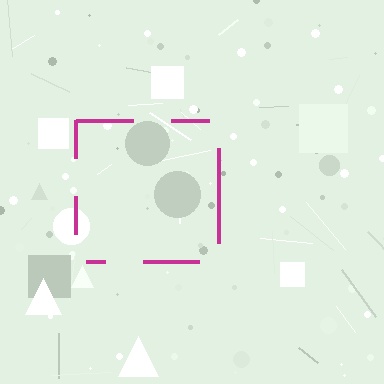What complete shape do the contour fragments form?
The contour fragments form a square.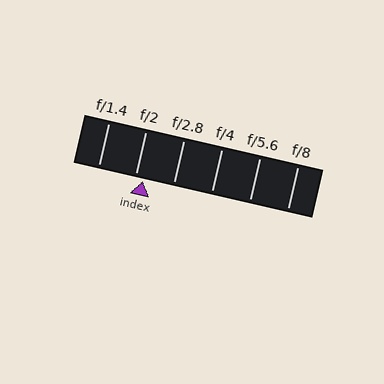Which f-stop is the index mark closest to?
The index mark is closest to f/2.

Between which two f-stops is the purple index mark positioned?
The index mark is between f/2 and f/2.8.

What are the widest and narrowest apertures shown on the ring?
The widest aperture shown is f/1.4 and the narrowest is f/8.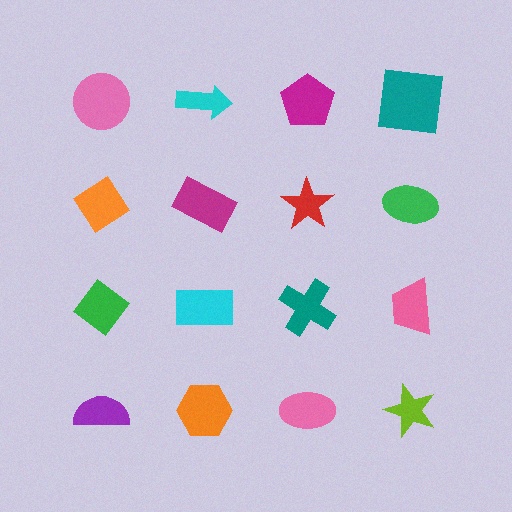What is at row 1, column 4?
A teal square.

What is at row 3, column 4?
A pink trapezoid.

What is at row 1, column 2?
A cyan arrow.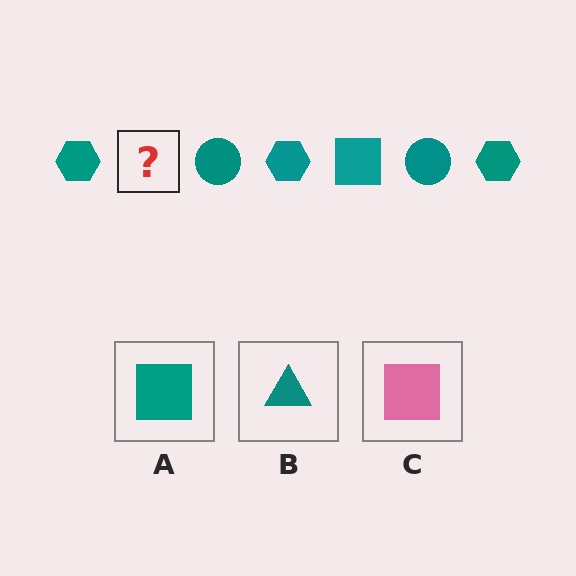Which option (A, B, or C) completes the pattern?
A.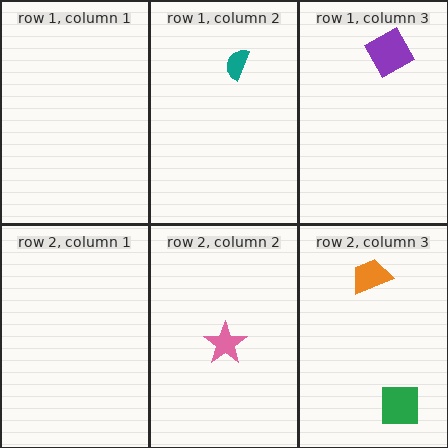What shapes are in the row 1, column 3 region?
The purple diamond.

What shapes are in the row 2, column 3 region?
The orange trapezoid, the green square.